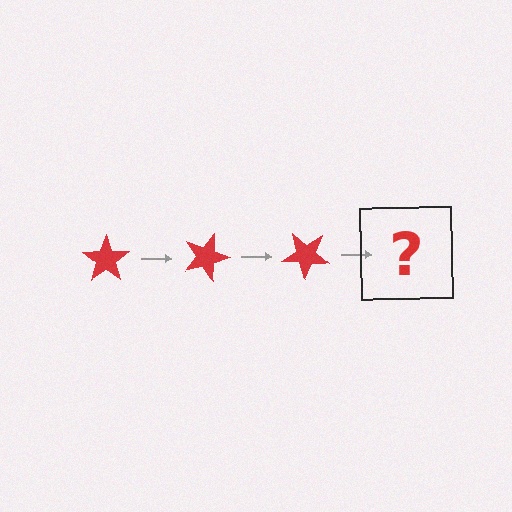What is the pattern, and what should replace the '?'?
The pattern is that the star rotates 20 degrees each step. The '?' should be a red star rotated 60 degrees.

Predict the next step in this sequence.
The next step is a red star rotated 60 degrees.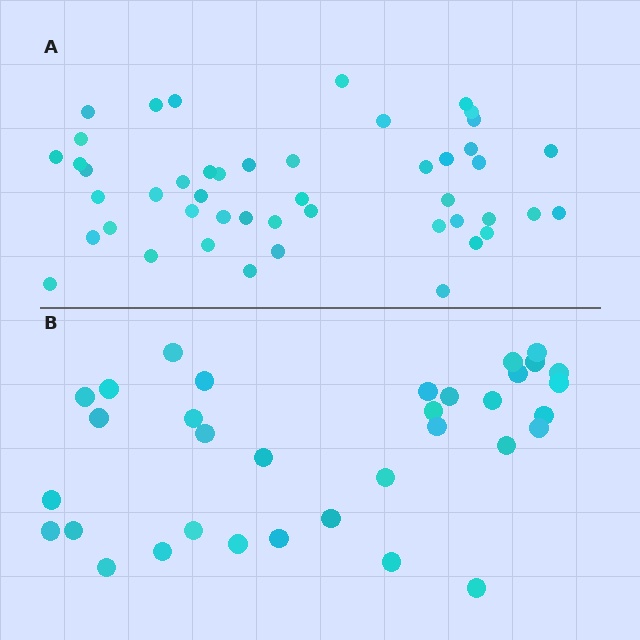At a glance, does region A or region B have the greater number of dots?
Region A (the top region) has more dots.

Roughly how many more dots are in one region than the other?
Region A has approximately 15 more dots than region B.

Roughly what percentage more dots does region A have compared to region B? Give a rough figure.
About 40% more.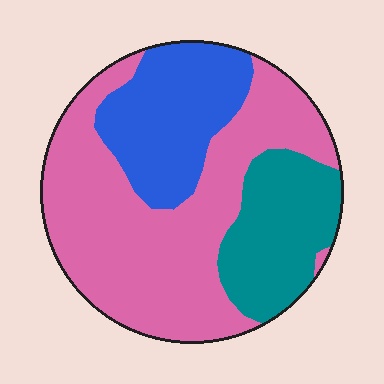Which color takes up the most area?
Pink, at roughly 55%.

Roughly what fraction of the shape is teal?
Teal takes up about one fifth (1/5) of the shape.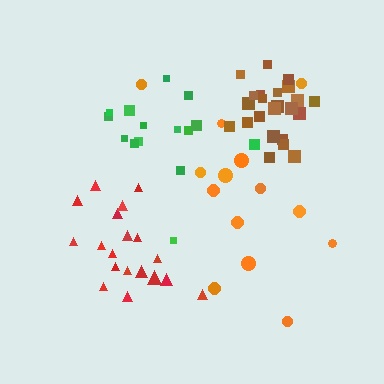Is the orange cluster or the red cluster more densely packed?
Red.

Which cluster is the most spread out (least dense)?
Orange.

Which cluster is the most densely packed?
Brown.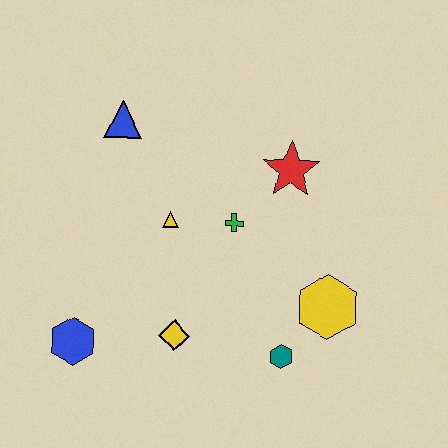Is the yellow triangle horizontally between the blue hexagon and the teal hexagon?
Yes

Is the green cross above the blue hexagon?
Yes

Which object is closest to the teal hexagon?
The yellow hexagon is closest to the teal hexagon.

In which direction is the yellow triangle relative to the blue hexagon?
The yellow triangle is above the blue hexagon.